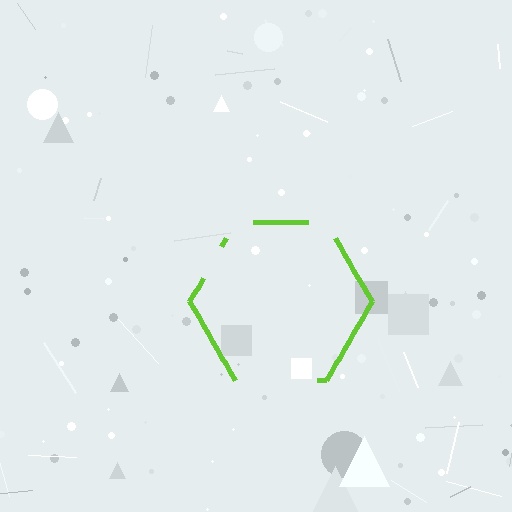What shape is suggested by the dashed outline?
The dashed outline suggests a hexagon.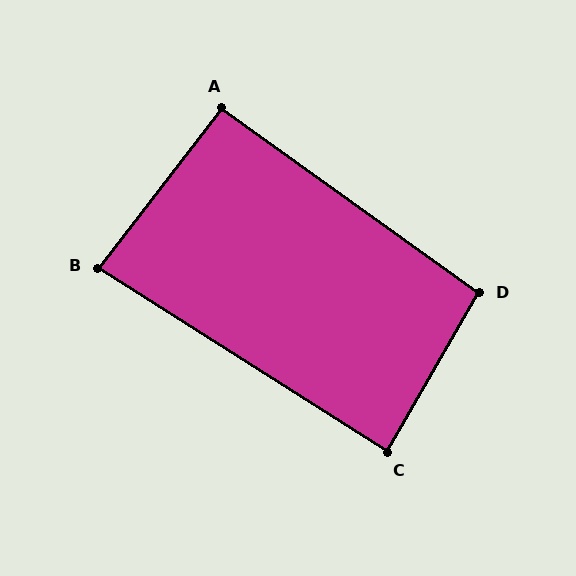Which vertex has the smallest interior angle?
B, at approximately 85 degrees.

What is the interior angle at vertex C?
Approximately 88 degrees (approximately right).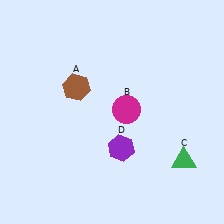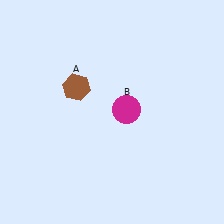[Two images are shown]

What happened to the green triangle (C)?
The green triangle (C) was removed in Image 2. It was in the bottom-right area of Image 1.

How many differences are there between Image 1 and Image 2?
There are 2 differences between the two images.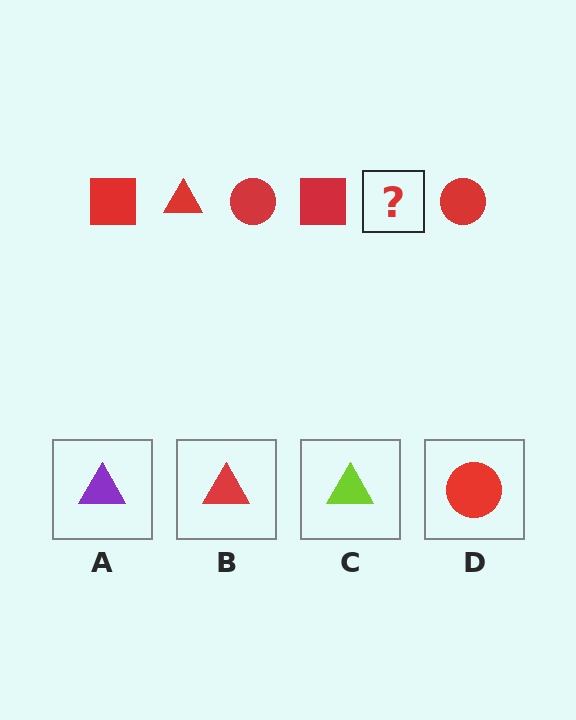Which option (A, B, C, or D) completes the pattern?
B.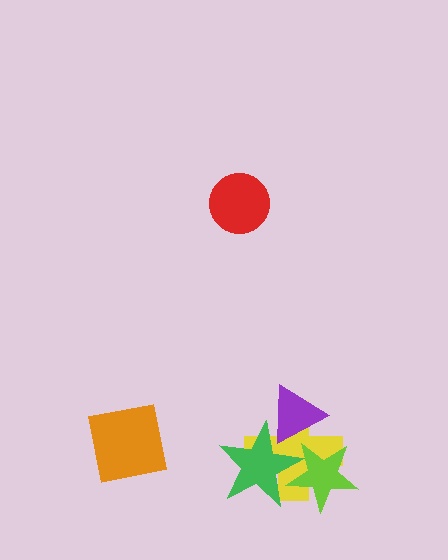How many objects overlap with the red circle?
0 objects overlap with the red circle.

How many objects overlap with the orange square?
0 objects overlap with the orange square.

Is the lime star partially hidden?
Yes, it is partially covered by another shape.